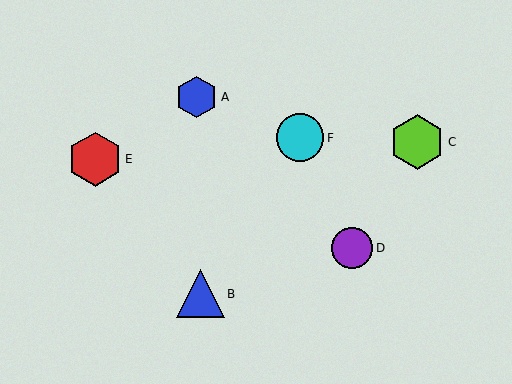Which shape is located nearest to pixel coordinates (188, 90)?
The blue hexagon (labeled A) at (197, 97) is nearest to that location.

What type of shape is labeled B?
Shape B is a blue triangle.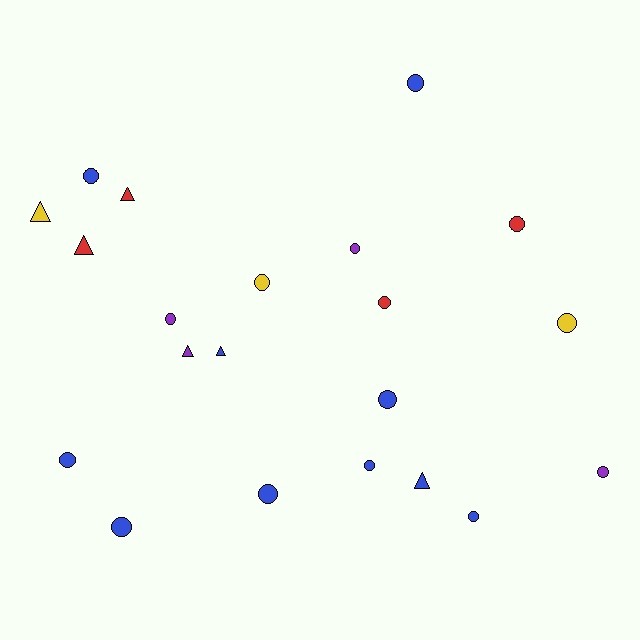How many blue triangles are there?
There are 2 blue triangles.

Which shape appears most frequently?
Circle, with 15 objects.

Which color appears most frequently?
Blue, with 10 objects.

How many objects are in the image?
There are 21 objects.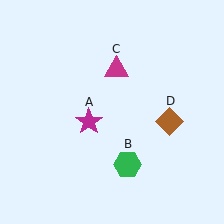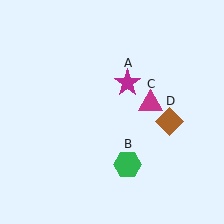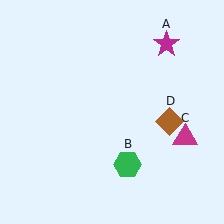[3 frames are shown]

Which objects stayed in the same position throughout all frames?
Green hexagon (object B) and brown diamond (object D) remained stationary.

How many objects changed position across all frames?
2 objects changed position: magenta star (object A), magenta triangle (object C).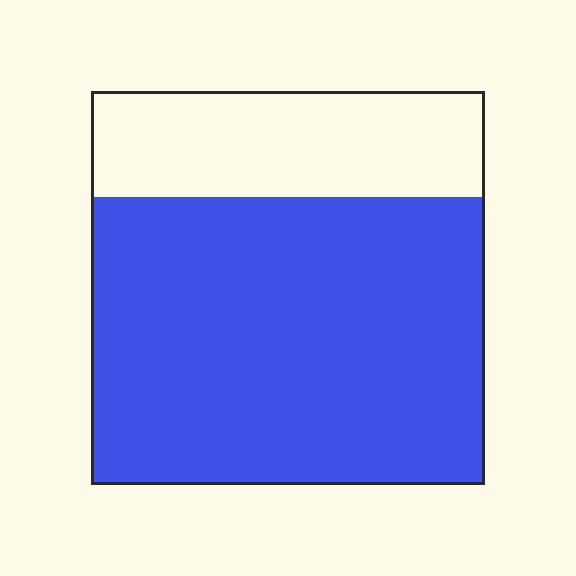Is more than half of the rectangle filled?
Yes.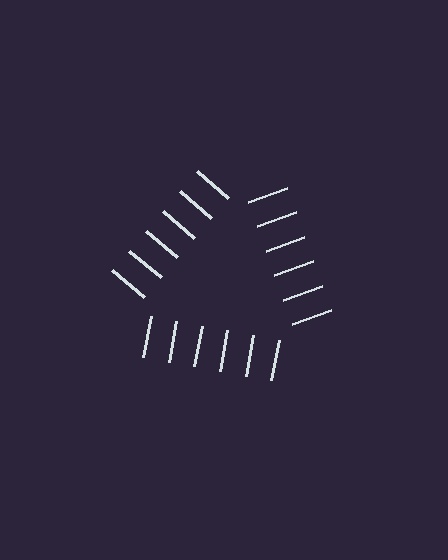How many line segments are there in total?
18 — 6 along each of the 3 edges.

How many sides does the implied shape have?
3 sides — the line-ends trace a triangle.